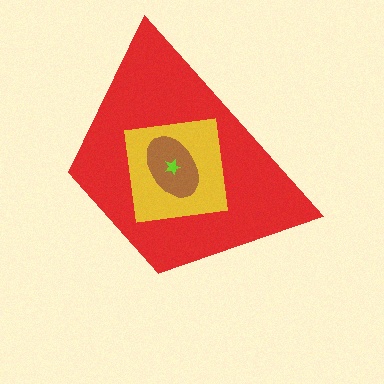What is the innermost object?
The lime star.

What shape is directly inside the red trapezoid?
The yellow square.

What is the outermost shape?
The red trapezoid.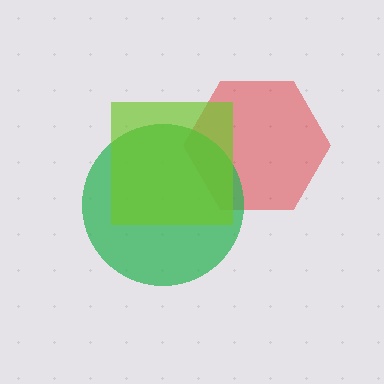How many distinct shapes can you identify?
There are 3 distinct shapes: a red hexagon, a green circle, a lime square.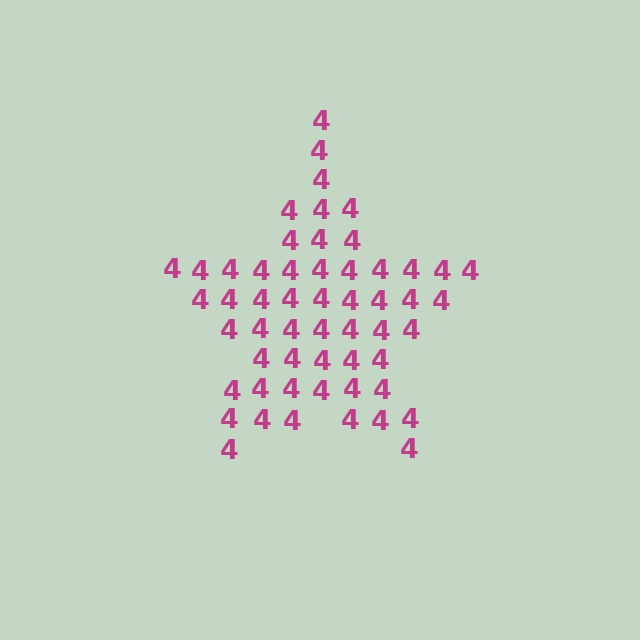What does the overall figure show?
The overall figure shows a star.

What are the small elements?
The small elements are digit 4's.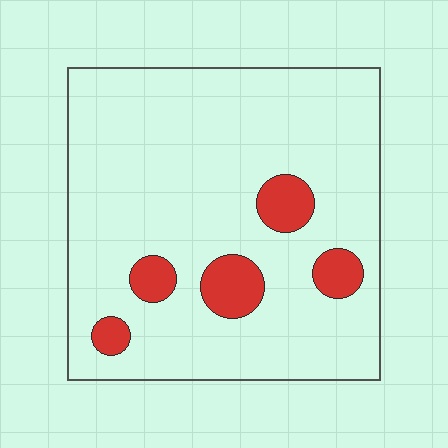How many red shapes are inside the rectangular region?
5.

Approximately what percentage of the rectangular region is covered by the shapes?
Approximately 10%.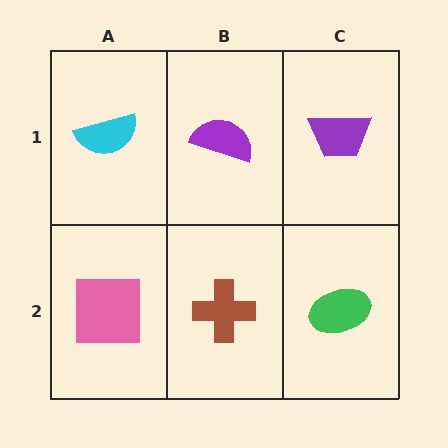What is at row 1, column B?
A purple semicircle.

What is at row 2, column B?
A brown cross.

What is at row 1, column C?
A purple trapezoid.